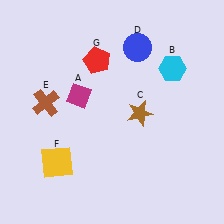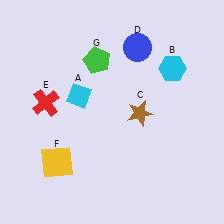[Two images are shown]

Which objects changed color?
A changed from magenta to cyan. E changed from brown to red. G changed from red to green.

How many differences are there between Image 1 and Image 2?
There are 3 differences between the two images.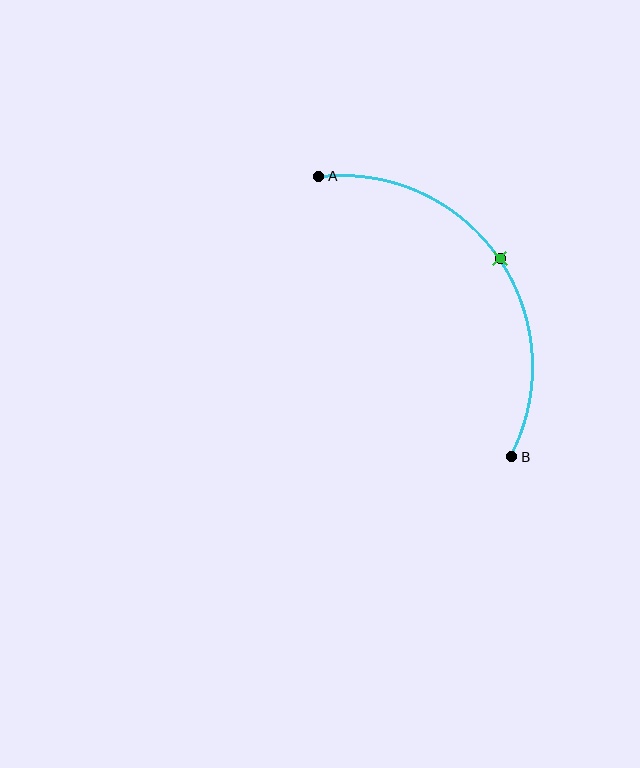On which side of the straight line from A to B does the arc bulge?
The arc bulges above and to the right of the straight line connecting A and B.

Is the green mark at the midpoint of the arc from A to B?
Yes. The green mark lies on the arc at equal arc-length from both A and B — it is the arc midpoint.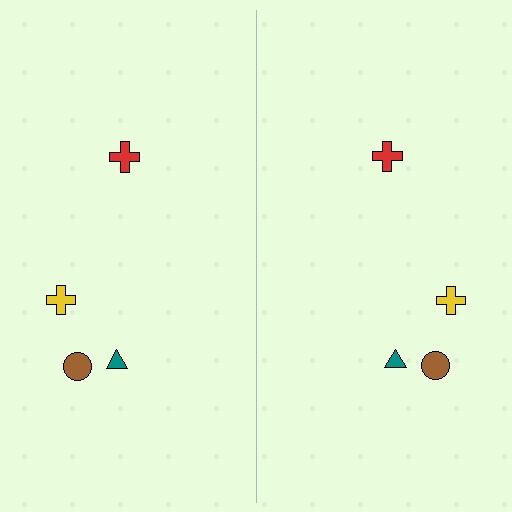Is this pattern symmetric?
Yes, this pattern has bilateral (reflection) symmetry.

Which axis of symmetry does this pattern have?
The pattern has a vertical axis of symmetry running through the center of the image.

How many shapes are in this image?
There are 8 shapes in this image.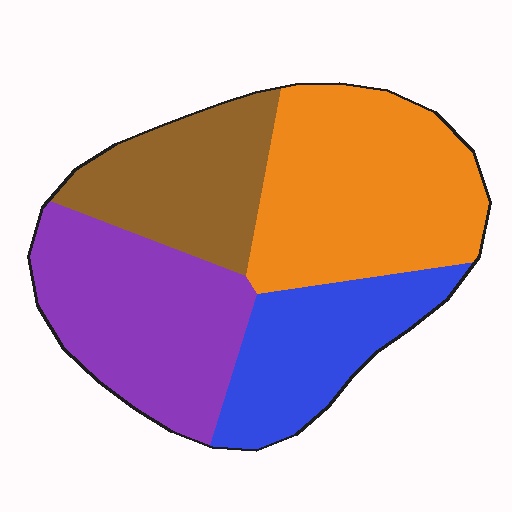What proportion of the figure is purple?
Purple takes up about one quarter (1/4) of the figure.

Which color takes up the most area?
Orange, at roughly 35%.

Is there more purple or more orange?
Orange.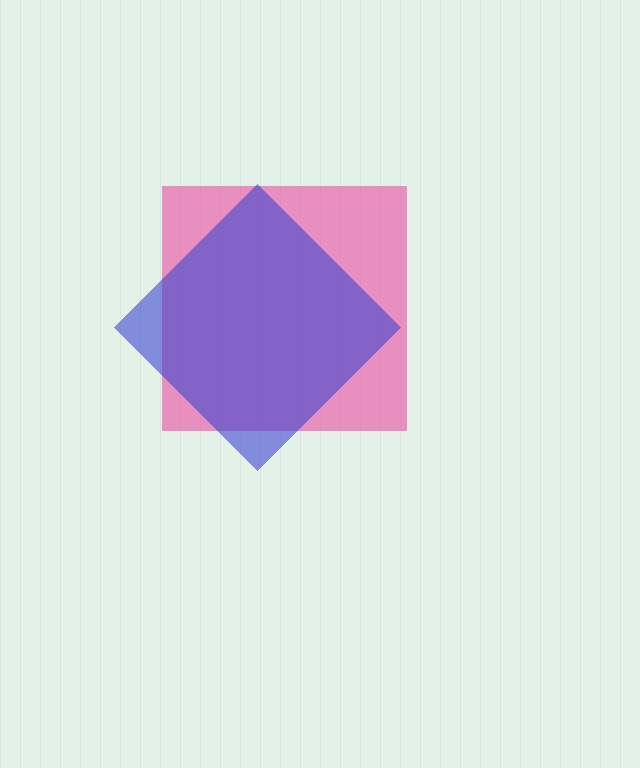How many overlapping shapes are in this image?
There are 2 overlapping shapes in the image.